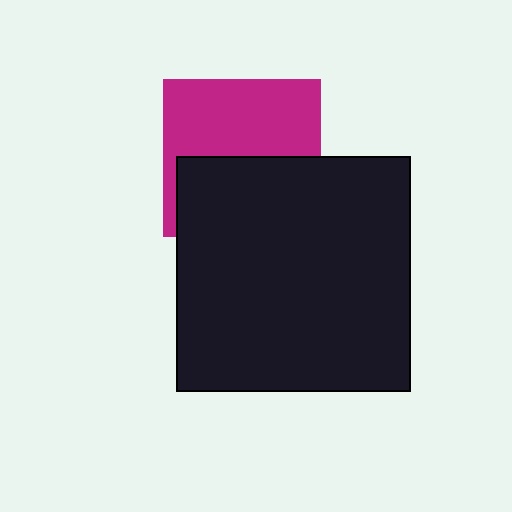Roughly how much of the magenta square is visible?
About half of it is visible (roughly 52%).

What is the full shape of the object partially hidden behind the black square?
The partially hidden object is a magenta square.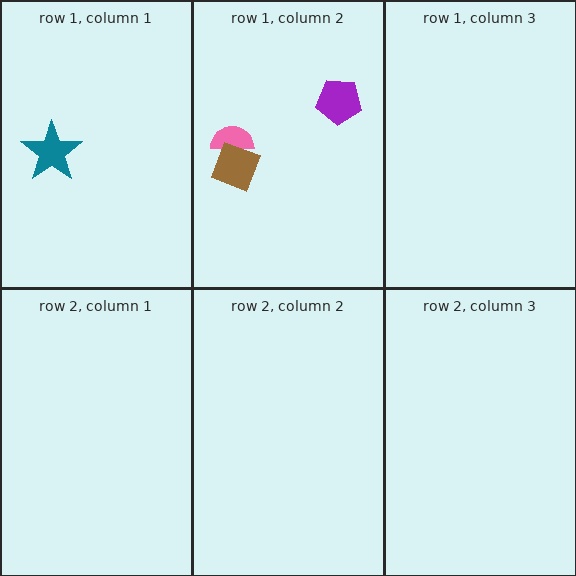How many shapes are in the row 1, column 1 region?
1.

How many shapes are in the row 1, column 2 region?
3.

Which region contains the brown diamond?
The row 1, column 2 region.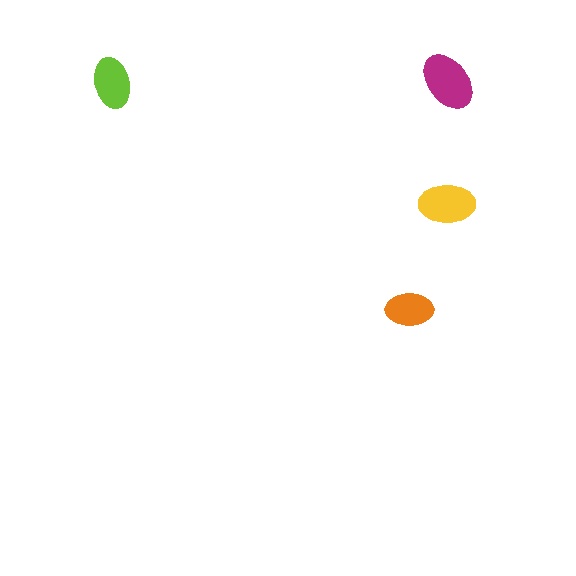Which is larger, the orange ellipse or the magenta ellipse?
The magenta one.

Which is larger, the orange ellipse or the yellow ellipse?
The yellow one.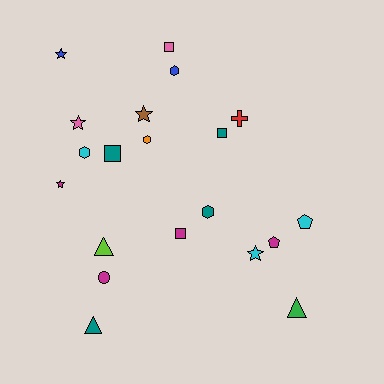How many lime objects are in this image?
There is 1 lime object.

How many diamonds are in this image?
There are no diamonds.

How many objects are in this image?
There are 20 objects.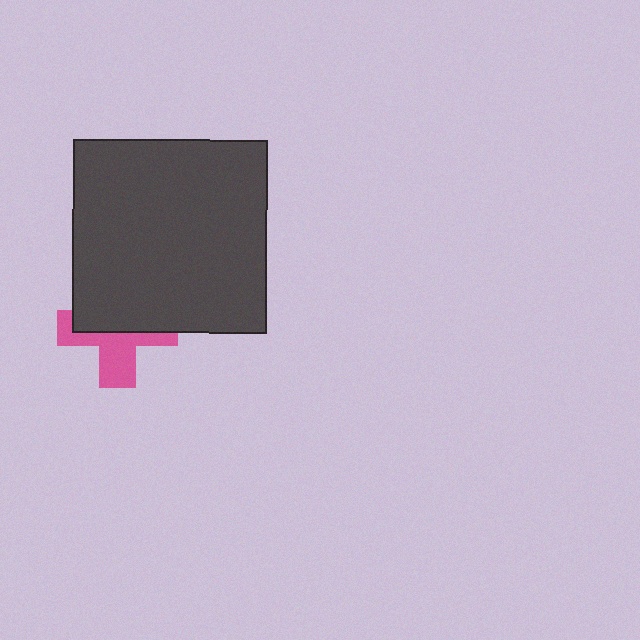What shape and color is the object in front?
The object in front is a dark gray square.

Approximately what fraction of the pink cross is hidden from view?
Roughly 52% of the pink cross is hidden behind the dark gray square.